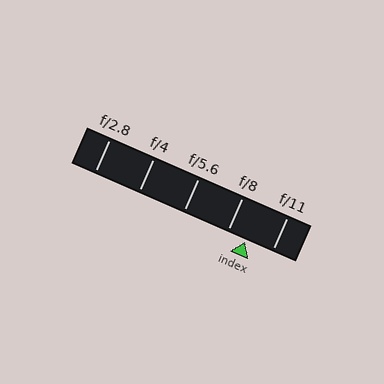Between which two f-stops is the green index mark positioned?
The index mark is between f/8 and f/11.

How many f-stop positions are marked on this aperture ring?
There are 5 f-stop positions marked.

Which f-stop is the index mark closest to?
The index mark is closest to f/8.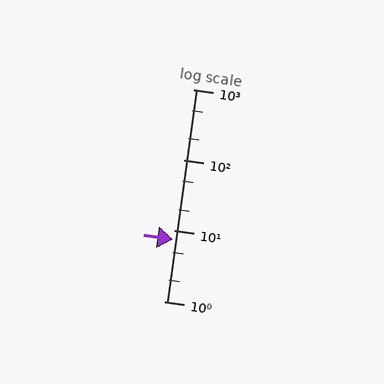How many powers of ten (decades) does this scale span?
The scale spans 3 decades, from 1 to 1000.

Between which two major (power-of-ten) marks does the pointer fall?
The pointer is between 1 and 10.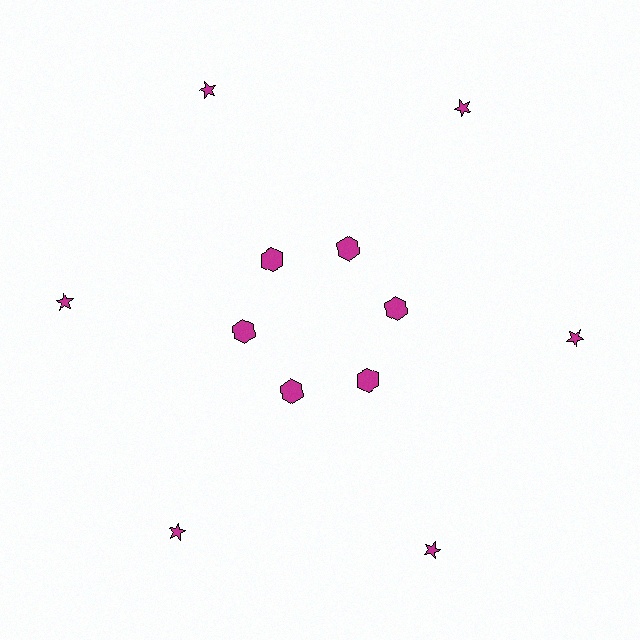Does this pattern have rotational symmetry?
Yes, this pattern has 6-fold rotational symmetry. It looks the same after rotating 60 degrees around the center.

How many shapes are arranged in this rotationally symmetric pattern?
There are 12 shapes, arranged in 6 groups of 2.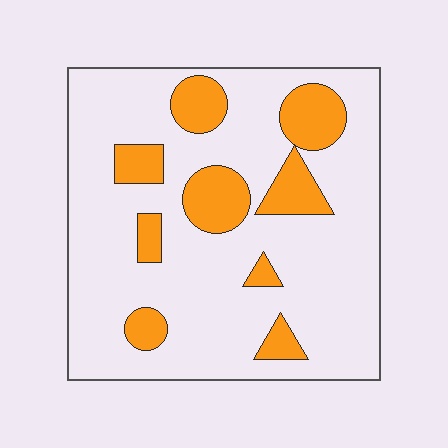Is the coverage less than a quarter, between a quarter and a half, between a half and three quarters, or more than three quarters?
Less than a quarter.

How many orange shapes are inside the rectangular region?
9.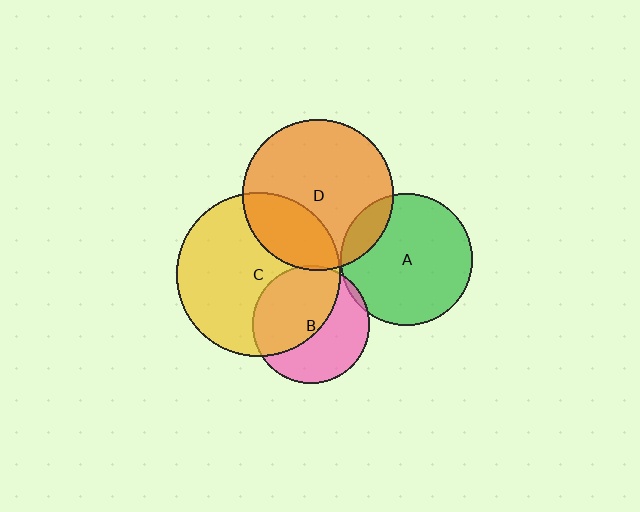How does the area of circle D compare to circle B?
Approximately 1.7 times.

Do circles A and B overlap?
Yes.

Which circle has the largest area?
Circle C (yellow).